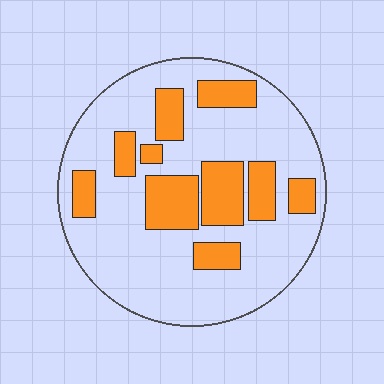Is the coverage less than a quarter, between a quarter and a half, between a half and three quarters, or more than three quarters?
Between a quarter and a half.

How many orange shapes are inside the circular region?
10.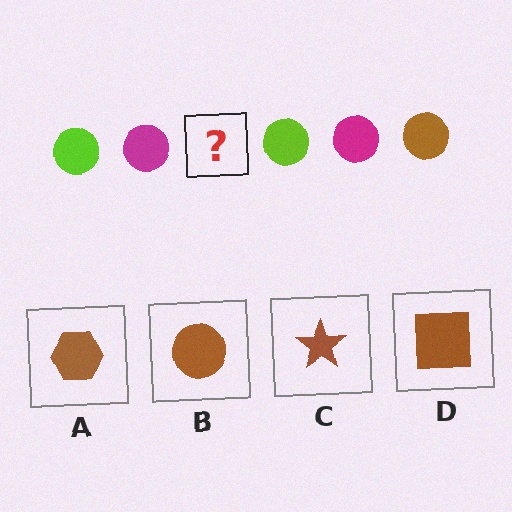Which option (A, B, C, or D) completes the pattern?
B.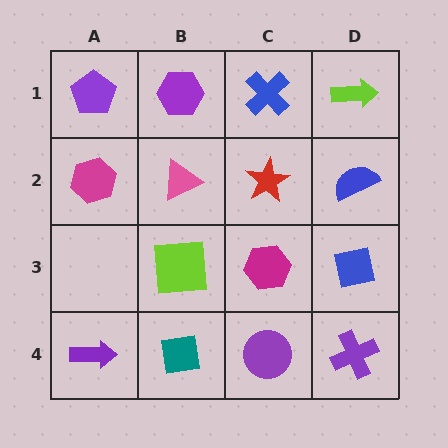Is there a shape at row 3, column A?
No, that cell is empty.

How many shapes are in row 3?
3 shapes.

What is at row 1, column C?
A blue cross.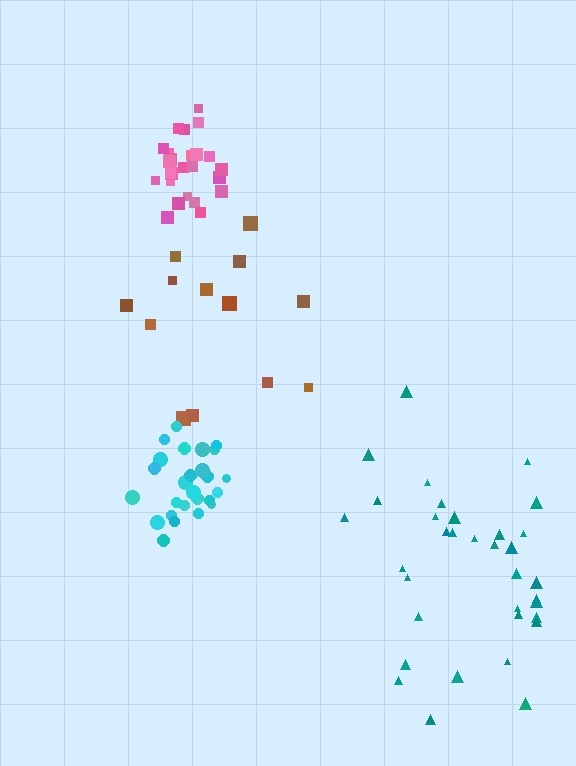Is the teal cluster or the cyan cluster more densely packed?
Cyan.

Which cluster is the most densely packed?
Pink.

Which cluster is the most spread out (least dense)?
Brown.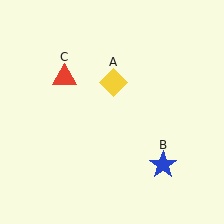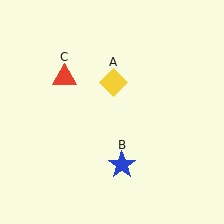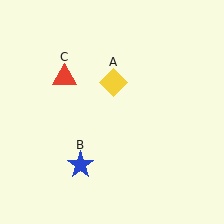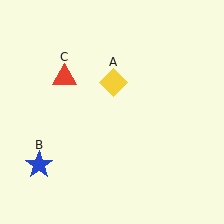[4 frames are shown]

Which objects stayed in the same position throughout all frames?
Yellow diamond (object A) and red triangle (object C) remained stationary.